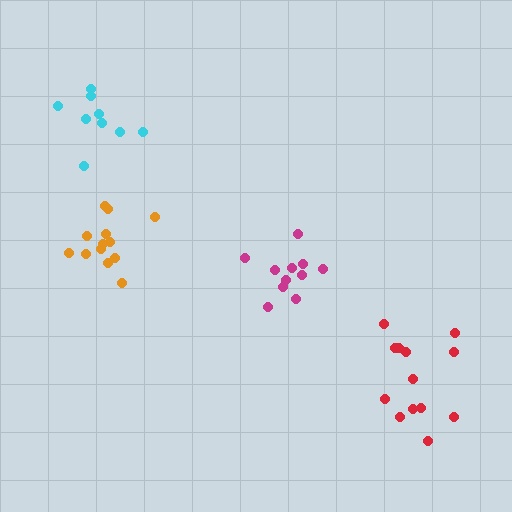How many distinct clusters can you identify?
There are 4 distinct clusters.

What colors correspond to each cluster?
The clusters are colored: cyan, orange, red, magenta.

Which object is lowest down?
The red cluster is bottommost.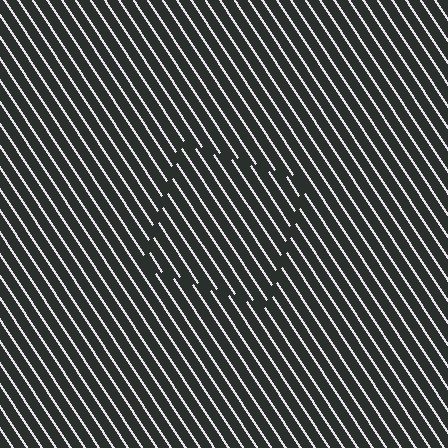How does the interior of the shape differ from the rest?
The interior of the shape contains the same grating, shifted by half a period — the contour is defined by the phase discontinuity where line-ends from the inner and outer gratings abut.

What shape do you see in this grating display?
An illusory square. The interior of the shape contains the same grating, shifted by half a period — the contour is defined by the phase discontinuity where line-ends from the inner and outer gratings abut.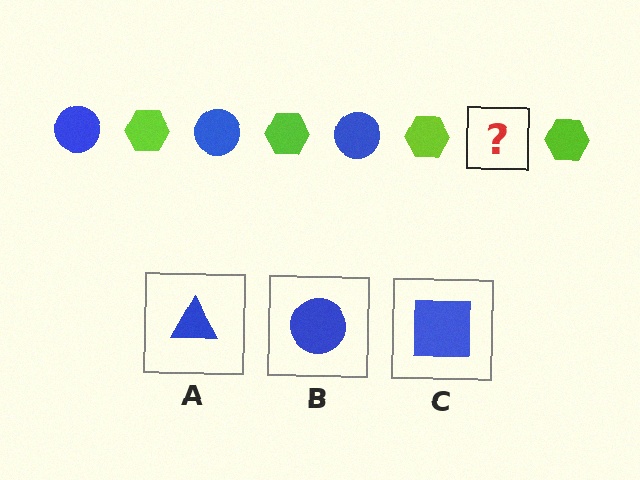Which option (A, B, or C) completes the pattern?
B.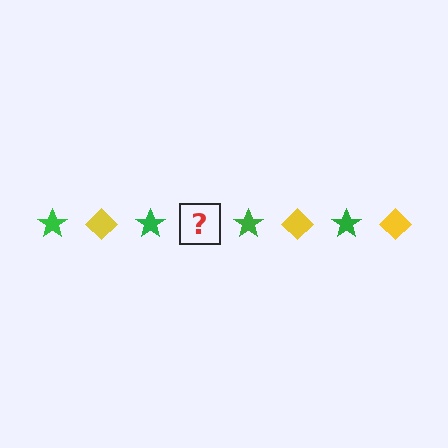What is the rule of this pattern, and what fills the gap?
The rule is that the pattern alternates between green star and yellow diamond. The gap should be filled with a yellow diamond.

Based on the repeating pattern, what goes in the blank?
The blank should be a yellow diamond.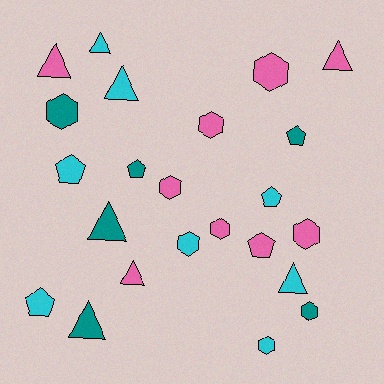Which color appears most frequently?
Pink, with 9 objects.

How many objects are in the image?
There are 23 objects.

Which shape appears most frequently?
Hexagon, with 9 objects.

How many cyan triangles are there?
There are 3 cyan triangles.